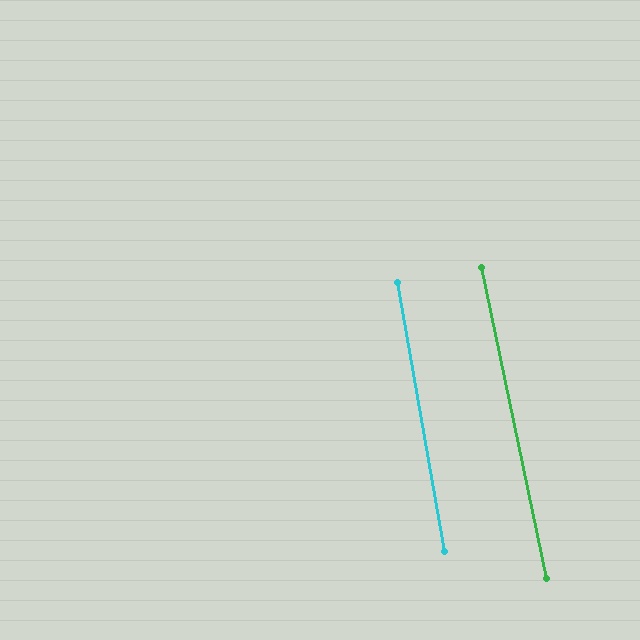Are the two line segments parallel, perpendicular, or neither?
Parallel — their directions differ by only 1.9°.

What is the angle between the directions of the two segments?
Approximately 2 degrees.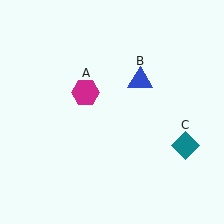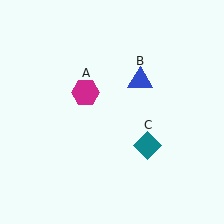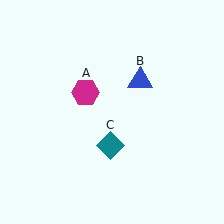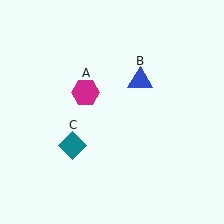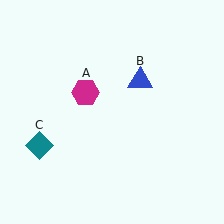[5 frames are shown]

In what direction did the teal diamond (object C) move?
The teal diamond (object C) moved left.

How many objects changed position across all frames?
1 object changed position: teal diamond (object C).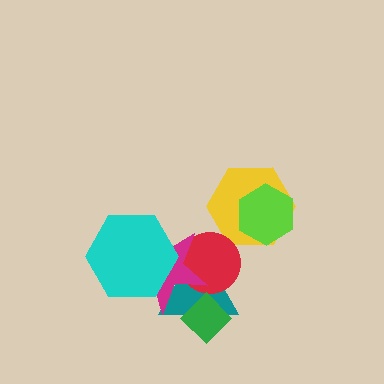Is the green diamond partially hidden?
No, no other shape covers it.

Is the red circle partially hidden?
Yes, it is partially covered by another shape.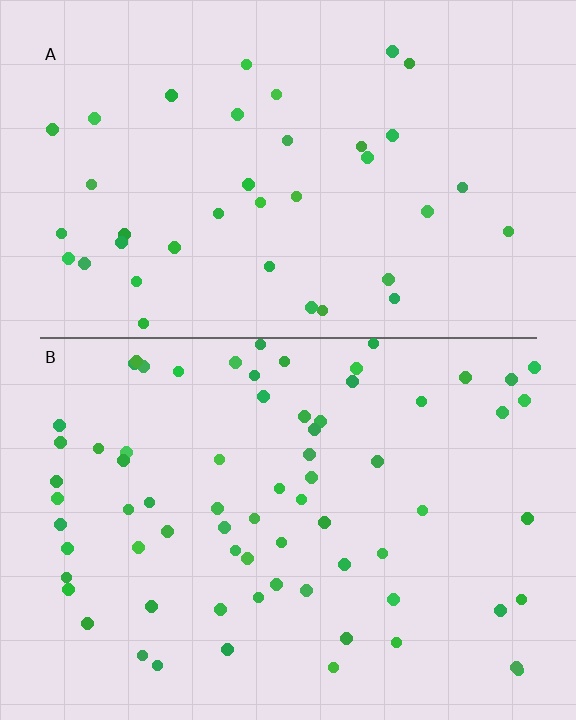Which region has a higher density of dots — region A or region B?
B (the bottom).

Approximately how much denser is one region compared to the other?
Approximately 1.8× — region B over region A.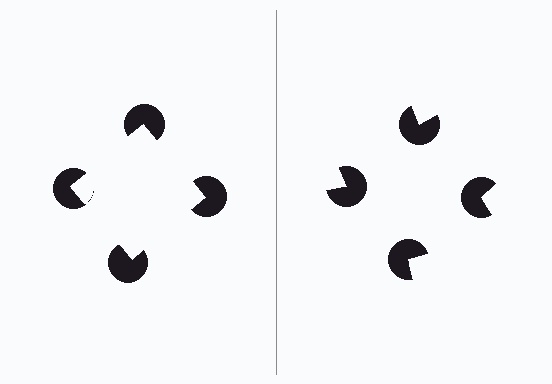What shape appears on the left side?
An illusory square.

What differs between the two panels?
The pac-man discs are positioned identically on both sides; only the wedge orientations differ. On the left they align to a square; on the right they are misaligned.